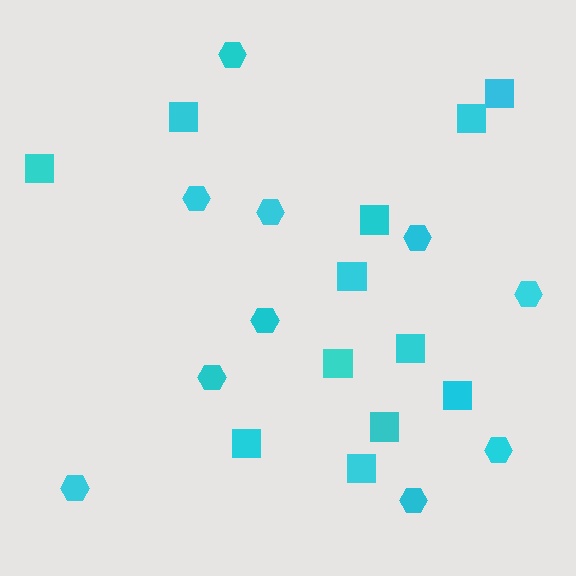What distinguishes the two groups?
There are 2 groups: one group of squares (12) and one group of hexagons (10).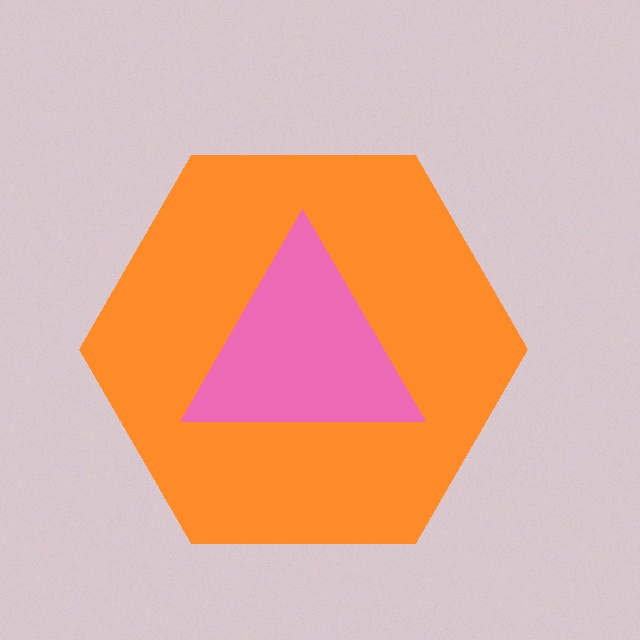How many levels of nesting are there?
2.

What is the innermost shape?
The pink triangle.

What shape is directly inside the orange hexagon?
The pink triangle.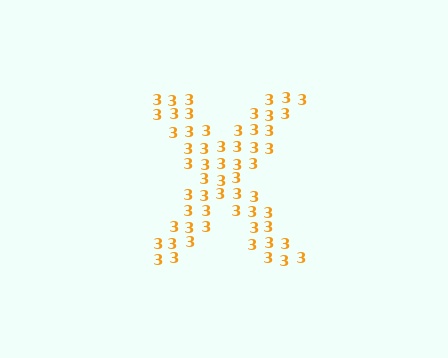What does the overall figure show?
The overall figure shows the letter X.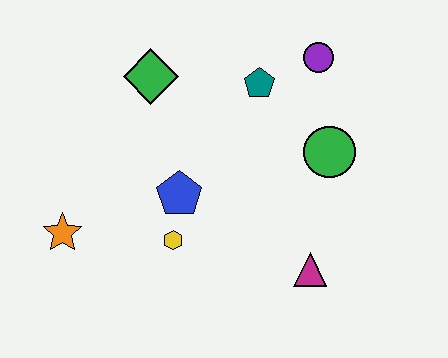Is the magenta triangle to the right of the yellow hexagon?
Yes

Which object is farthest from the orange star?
The purple circle is farthest from the orange star.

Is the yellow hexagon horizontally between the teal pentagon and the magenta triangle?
No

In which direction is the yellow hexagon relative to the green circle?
The yellow hexagon is to the left of the green circle.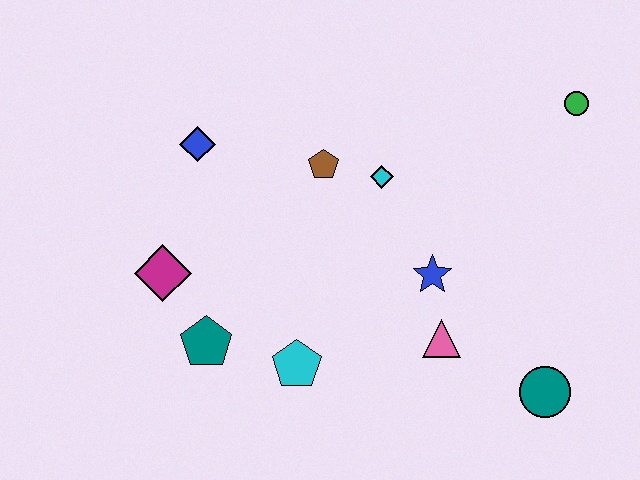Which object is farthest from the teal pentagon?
The green circle is farthest from the teal pentagon.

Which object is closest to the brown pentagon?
The cyan diamond is closest to the brown pentagon.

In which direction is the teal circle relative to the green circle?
The teal circle is below the green circle.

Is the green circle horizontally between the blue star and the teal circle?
No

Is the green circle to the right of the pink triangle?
Yes